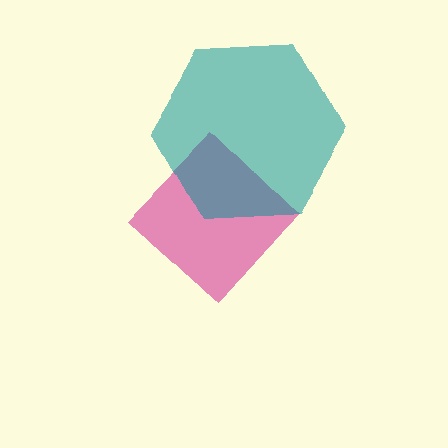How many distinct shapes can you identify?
There are 2 distinct shapes: a magenta diamond, a teal hexagon.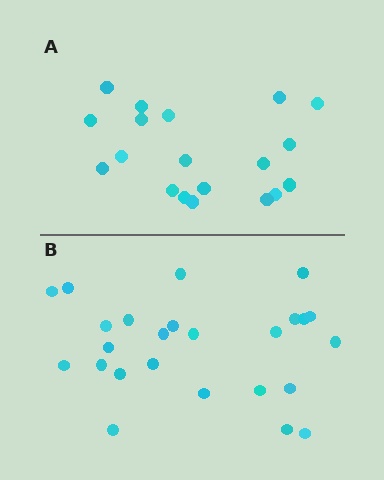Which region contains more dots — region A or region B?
Region B (the bottom region) has more dots.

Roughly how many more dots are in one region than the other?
Region B has about 6 more dots than region A.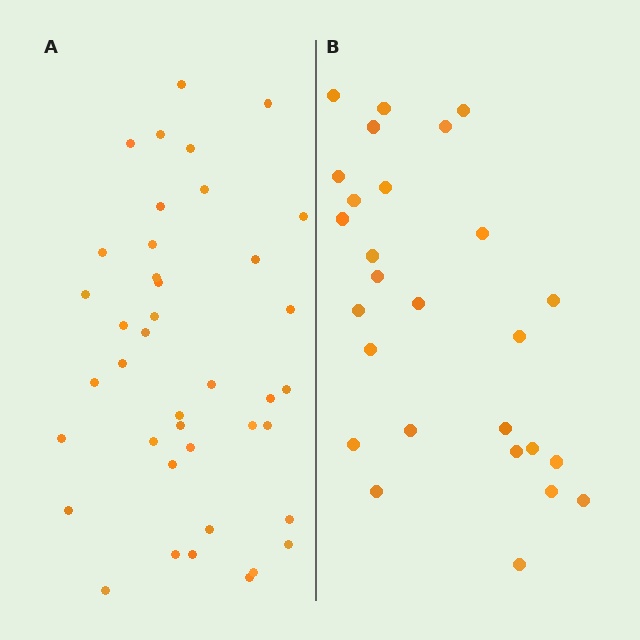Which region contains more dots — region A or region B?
Region A (the left region) has more dots.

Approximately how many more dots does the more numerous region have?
Region A has approximately 15 more dots than region B.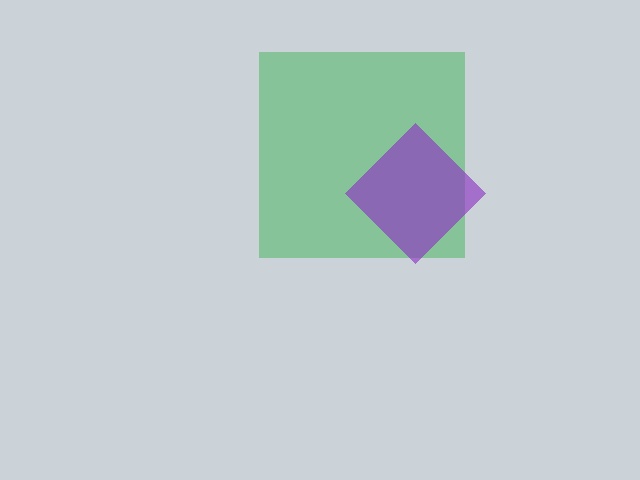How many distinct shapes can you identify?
There are 2 distinct shapes: a green square, a purple diamond.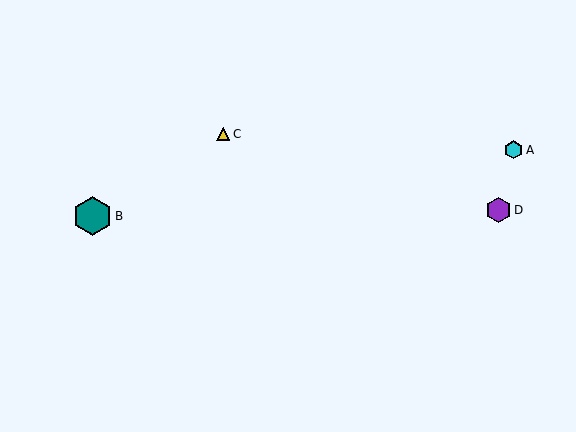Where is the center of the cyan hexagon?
The center of the cyan hexagon is at (514, 150).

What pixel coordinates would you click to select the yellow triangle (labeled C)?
Click at (223, 134) to select the yellow triangle C.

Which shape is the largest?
The teal hexagon (labeled B) is the largest.